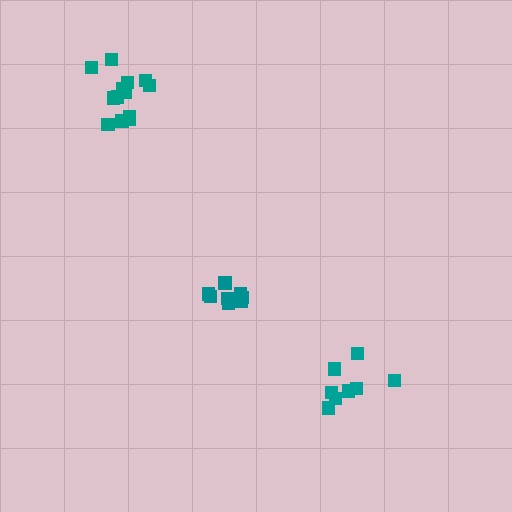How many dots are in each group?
Group 1: 8 dots, Group 2: 9 dots, Group 3: 13 dots (30 total).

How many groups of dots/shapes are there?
There are 3 groups.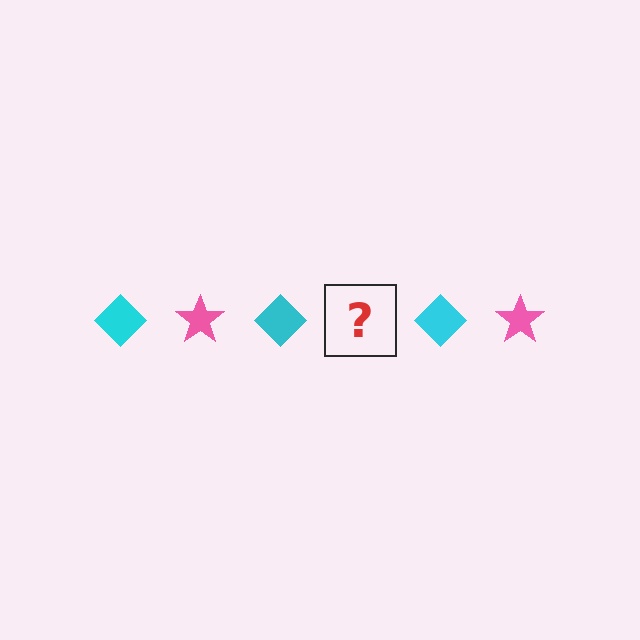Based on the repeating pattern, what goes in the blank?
The blank should be a pink star.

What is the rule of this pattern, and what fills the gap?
The rule is that the pattern alternates between cyan diamond and pink star. The gap should be filled with a pink star.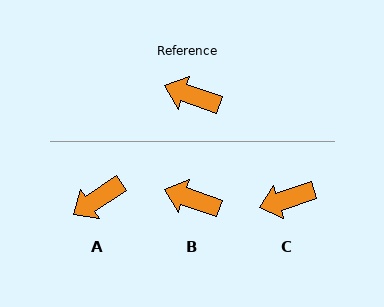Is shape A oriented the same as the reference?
No, it is off by about 52 degrees.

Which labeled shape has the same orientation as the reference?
B.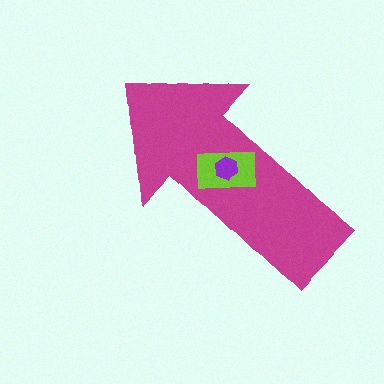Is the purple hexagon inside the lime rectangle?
Yes.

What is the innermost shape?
The purple hexagon.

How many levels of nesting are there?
3.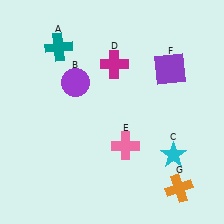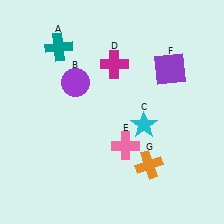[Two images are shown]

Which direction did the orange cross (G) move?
The orange cross (G) moved left.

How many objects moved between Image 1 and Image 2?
2 objects moved between the two images.